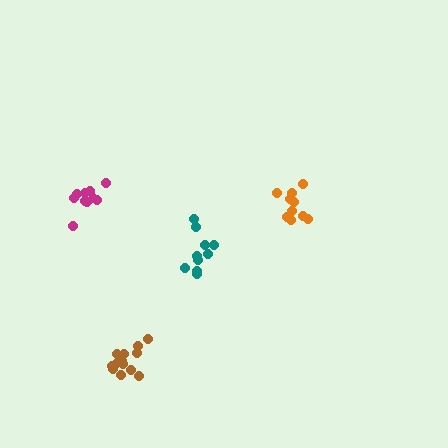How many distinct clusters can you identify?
There are 4 distinct clusters.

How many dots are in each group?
Group 1: 10 dots, Group 2: 10 dots, Group 3: 13 dots, Group 4: 10 dots (43 total).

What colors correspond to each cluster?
The clusters are colored: teal, orange, brown, magenta.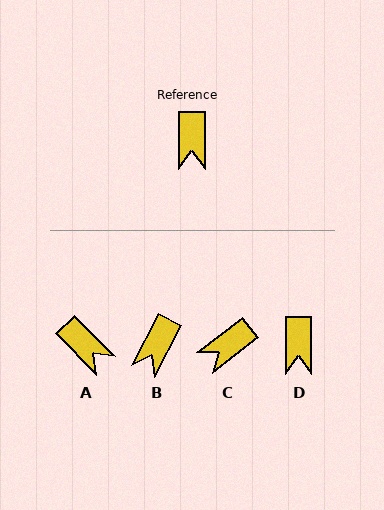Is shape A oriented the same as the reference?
No, it is off by about 44 degrees.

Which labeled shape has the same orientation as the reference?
D.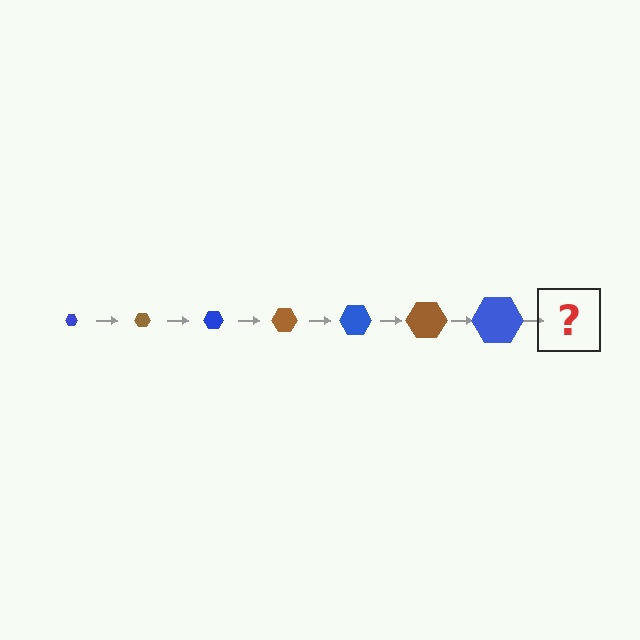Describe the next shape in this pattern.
It should be a brown hexagon, larger than the previous one.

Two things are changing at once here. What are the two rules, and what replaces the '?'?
The two rules are that the hexagon grows larger each step and the color cycles through blue and brown. The '?' should be a brown hexagon, larger than the previous one.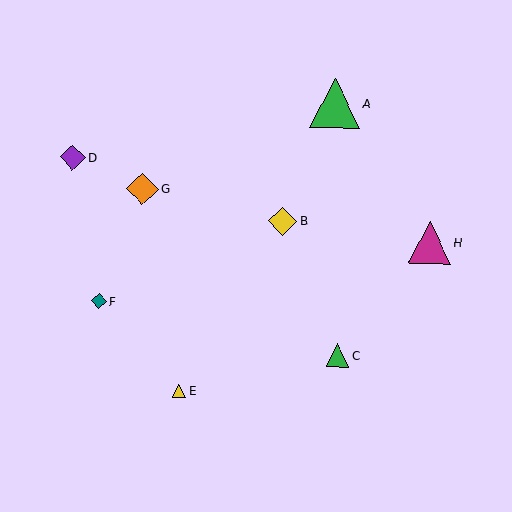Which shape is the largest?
The green triangle (labeled A) is the largest.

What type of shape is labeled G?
Shape G is an orange diamond.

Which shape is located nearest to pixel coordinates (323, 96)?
The green triangle (labeled A) at (335, 103) is nearest to that location.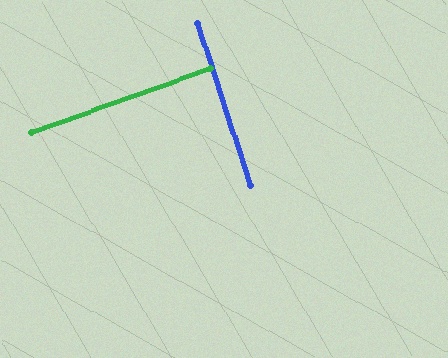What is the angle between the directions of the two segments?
Approximately 89 degrees.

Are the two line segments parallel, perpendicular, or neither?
Perpendicular — they meet at approximately 89°.